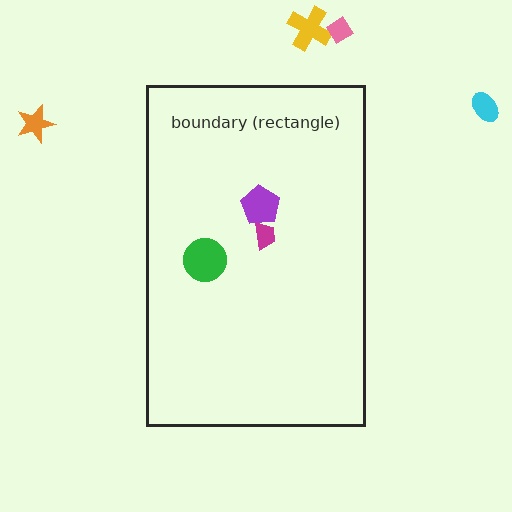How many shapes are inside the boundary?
3 inside, 4 outside.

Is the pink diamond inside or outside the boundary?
Outside.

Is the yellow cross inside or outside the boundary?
Outside.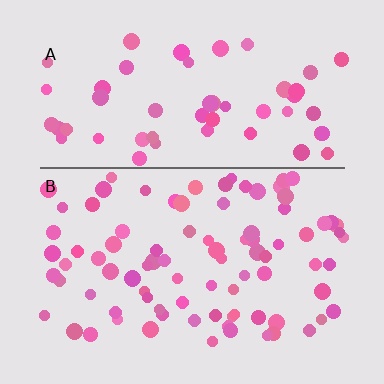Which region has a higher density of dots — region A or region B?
B (the bottom).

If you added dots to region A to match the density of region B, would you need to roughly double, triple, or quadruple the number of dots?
Approximately double.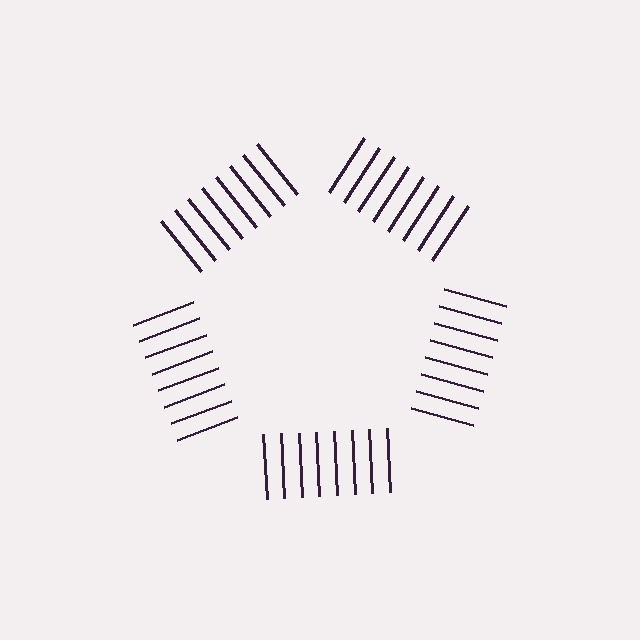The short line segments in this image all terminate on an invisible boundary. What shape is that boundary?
An illusory pentagon — the line segments terminate on its edges but no continuous stroke is drawn.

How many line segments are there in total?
40 — 8 along each of the 5 edges.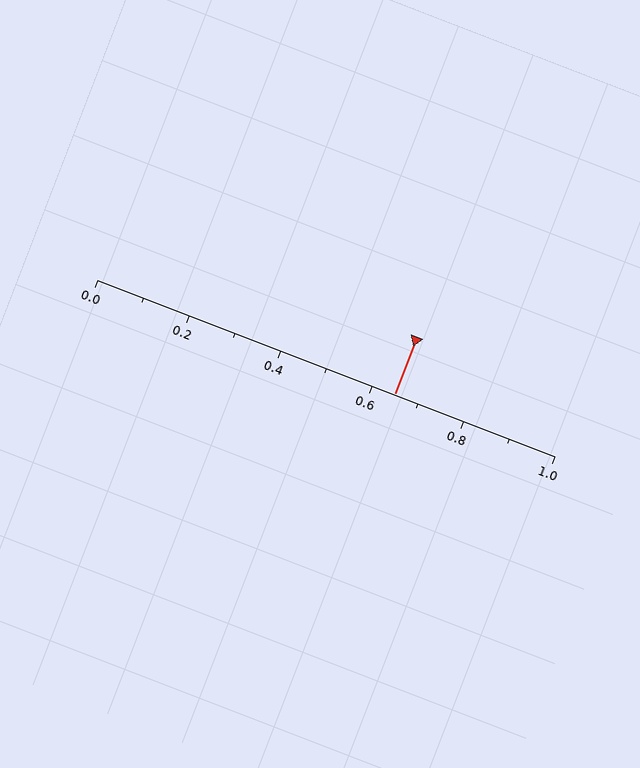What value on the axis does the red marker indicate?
The marker indicates approximately 0.65.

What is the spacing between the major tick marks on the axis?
The major ticks are spaced 0.2 apart.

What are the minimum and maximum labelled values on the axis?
The axis runs from 0.0 to 1.0.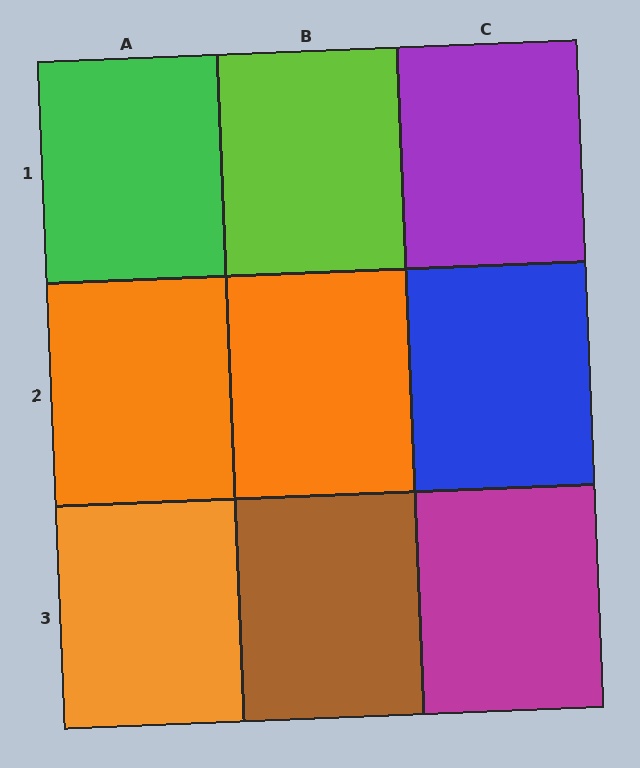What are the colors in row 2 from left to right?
Orange, orange, blue.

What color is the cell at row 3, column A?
Orange.